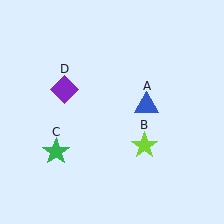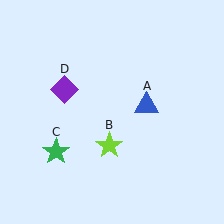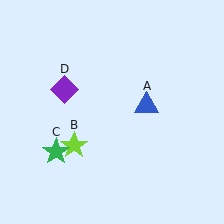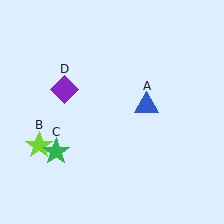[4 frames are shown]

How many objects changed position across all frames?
1 object changed position: lime star (object B).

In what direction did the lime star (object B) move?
The lime star (object B) moved left.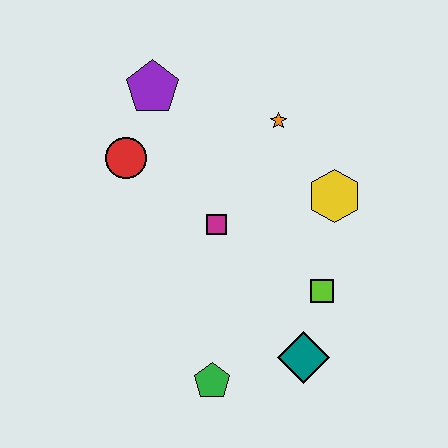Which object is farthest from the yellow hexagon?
The green pentagon is farthest from the yellow hexagon.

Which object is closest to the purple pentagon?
The red circle is closest to the purple pentagon.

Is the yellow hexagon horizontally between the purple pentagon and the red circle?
No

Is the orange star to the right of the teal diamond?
No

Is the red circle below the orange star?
Yes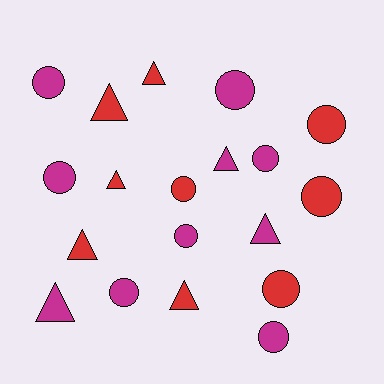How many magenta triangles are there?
There are 3 magenta triangles.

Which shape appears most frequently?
Circle, with 11 objects.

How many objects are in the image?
There are 19 objects.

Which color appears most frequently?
Magenta, with 10 objects.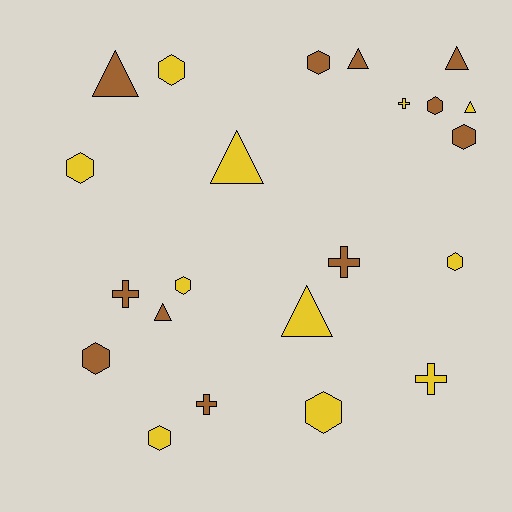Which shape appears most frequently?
Hexagon, with 10 objects.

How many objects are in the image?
There are 22 objects.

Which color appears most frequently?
Brown, with 11 objects.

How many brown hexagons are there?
There are 4 brown hexagons.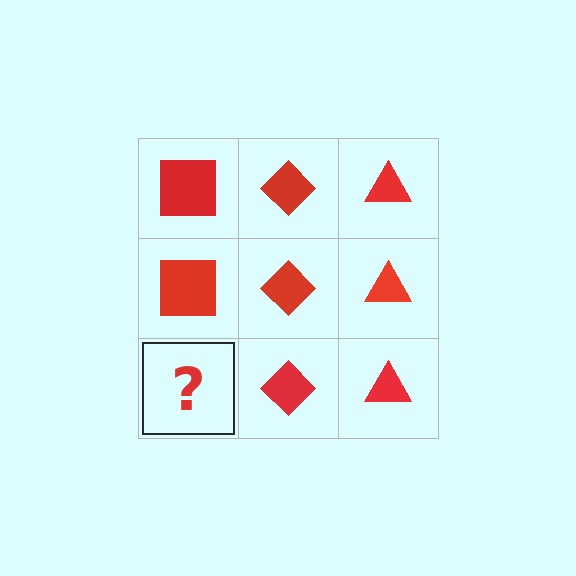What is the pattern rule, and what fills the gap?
The rule is that each column has a consistent shape. The gap should be filled with a red square.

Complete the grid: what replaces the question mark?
The question mark should be replaced with a red square.